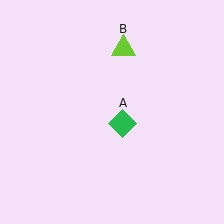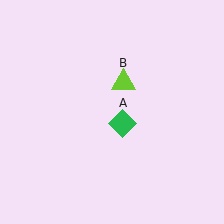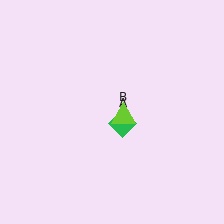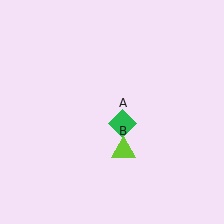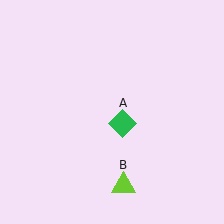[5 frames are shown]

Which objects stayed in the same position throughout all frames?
Green diamond (object A) remained stationary.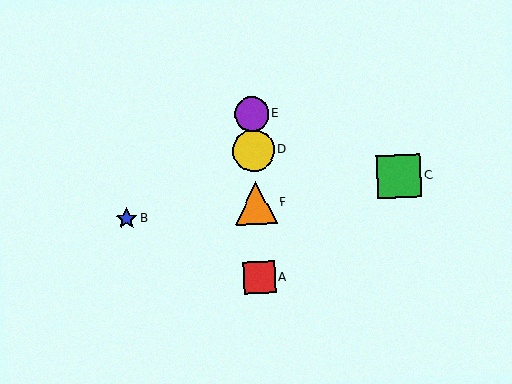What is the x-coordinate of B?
Object B is at x≈127.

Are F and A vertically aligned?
Yes, both are at x≈256.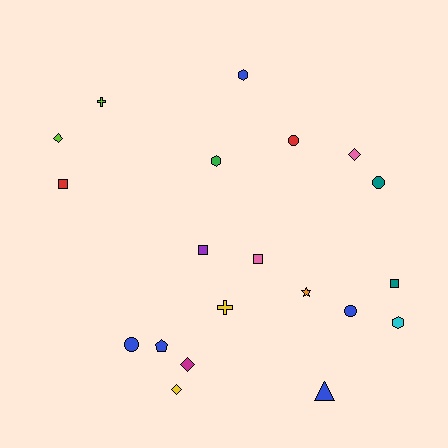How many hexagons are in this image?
There are 3 hexagons.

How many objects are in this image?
There are 20 objects.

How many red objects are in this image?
There are 2 red objects.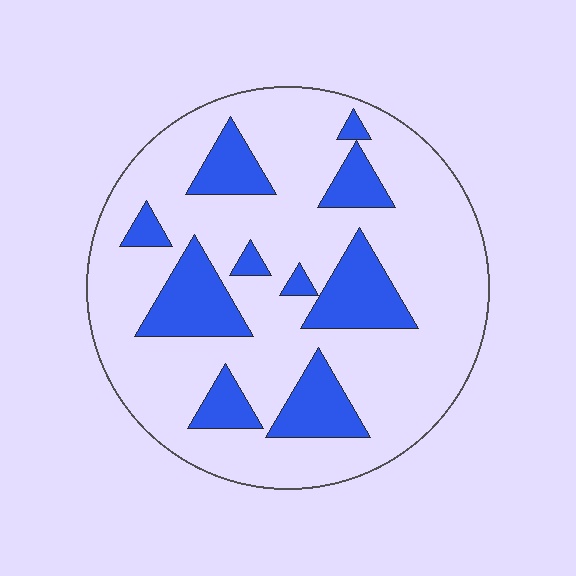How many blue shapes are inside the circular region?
10.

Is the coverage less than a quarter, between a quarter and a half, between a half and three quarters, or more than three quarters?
Less than a quarter.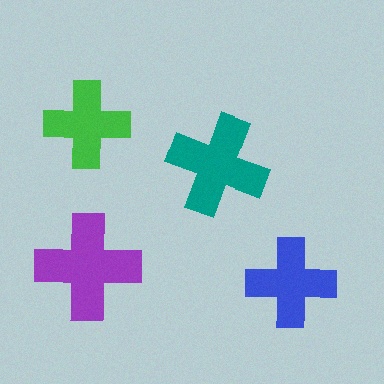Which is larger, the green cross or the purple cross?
The purple one.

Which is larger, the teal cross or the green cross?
The teal one.